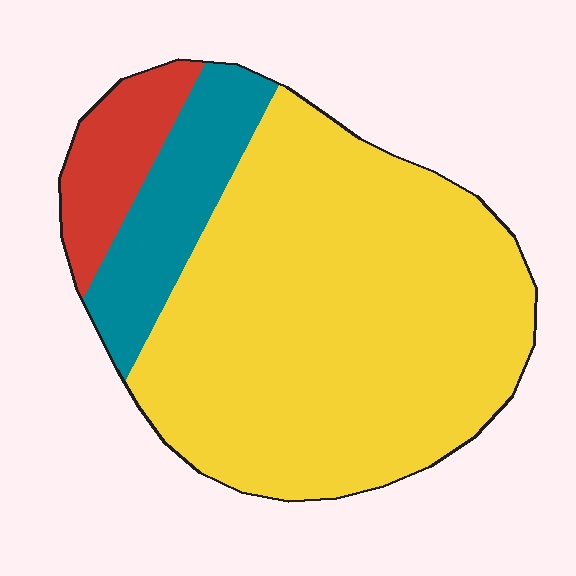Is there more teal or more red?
Teal.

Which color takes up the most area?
Yellow, at roughly 75%.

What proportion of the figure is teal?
Teal takes up about one sixth (1/6) of the figure.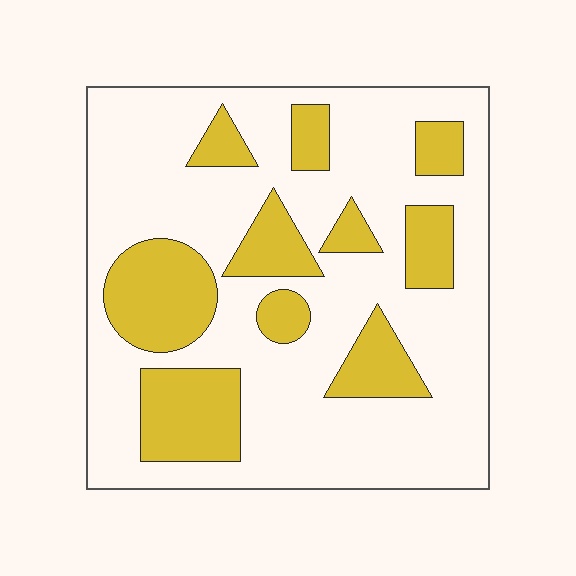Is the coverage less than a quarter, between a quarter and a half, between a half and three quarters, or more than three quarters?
Between a quarter and a half.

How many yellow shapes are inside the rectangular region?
10.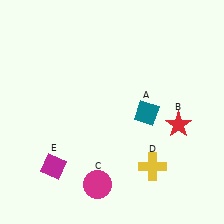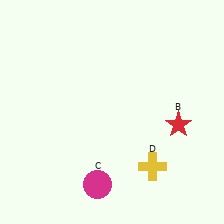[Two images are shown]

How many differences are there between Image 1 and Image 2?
There are 2 differences between the two images.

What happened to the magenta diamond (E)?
The magenta diamond (E) was removed in Image 2. It was in the bottom-left area of Image 1.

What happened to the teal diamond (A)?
The teal diamond (A) was removed in Image 2. It was in the bottom-right area of Image 1.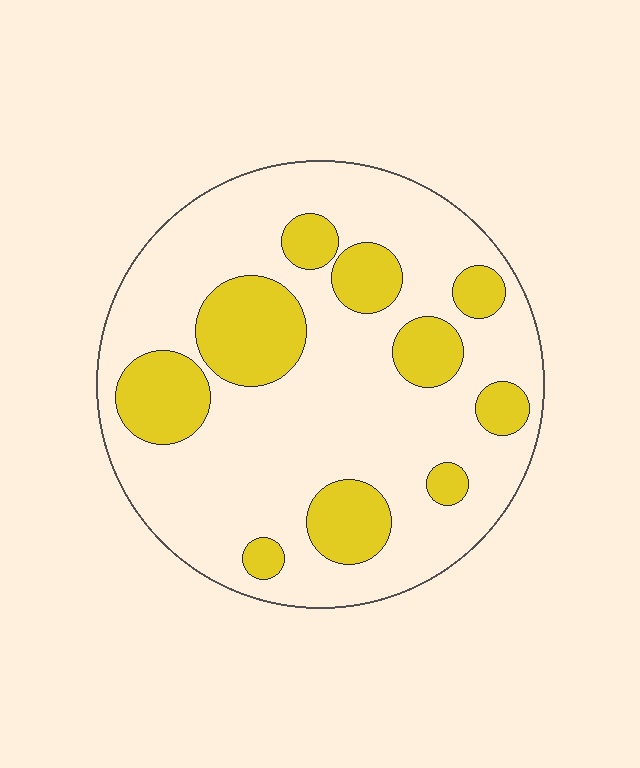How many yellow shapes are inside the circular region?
10.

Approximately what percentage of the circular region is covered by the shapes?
Approximately 25%.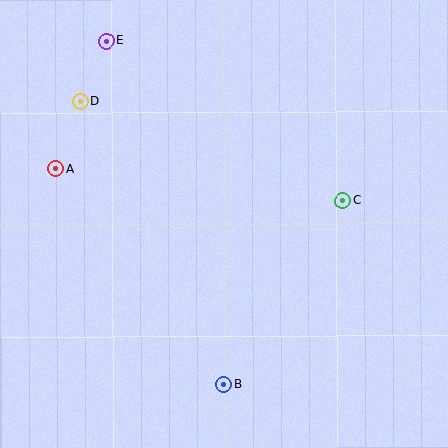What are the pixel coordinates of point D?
Point D is at (81, 101).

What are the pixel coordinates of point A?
Point A is at (56, 168).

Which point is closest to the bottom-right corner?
Point B is closest to the bottom-right corner.